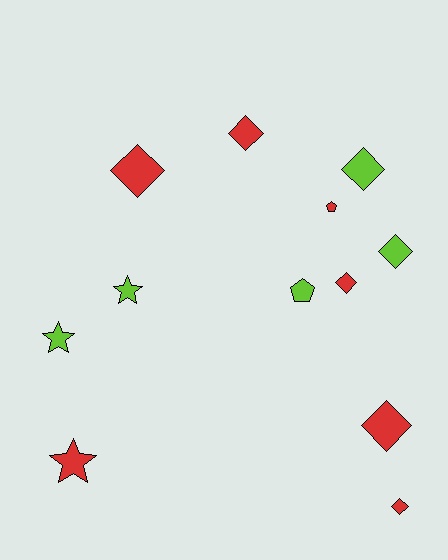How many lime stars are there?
There are 2 lime stars.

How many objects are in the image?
There are 12 objects.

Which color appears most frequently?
Red, with 7 objects.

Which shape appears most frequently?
Diamond, with 7 objects.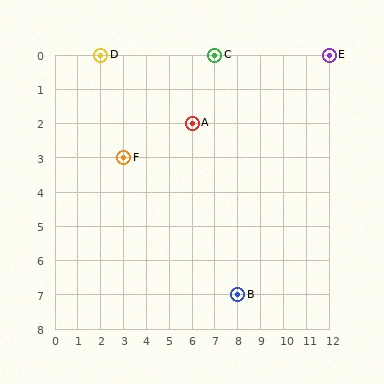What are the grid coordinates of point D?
Point D is at grid coordinates (2, 0).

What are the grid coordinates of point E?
Point E is at grid coordinates (12, 0).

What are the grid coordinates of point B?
Point B is at grid coordinates (8, 7).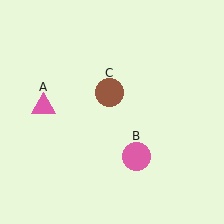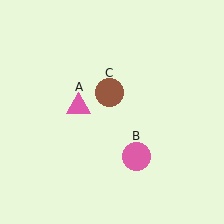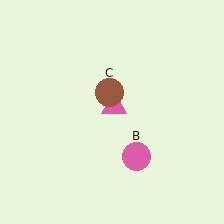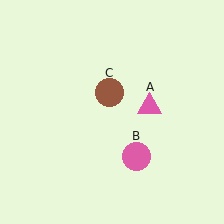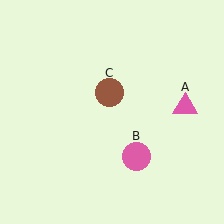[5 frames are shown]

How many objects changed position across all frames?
1 object changed position: pink triangle (object A).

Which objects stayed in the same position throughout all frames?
Pink circle (object B) and brown circle (object C) remained stationary.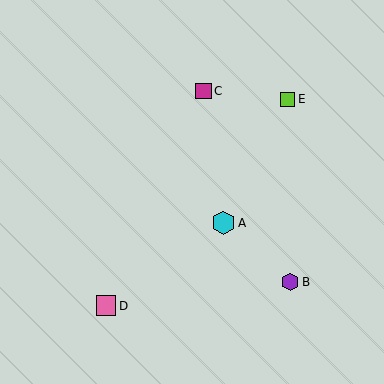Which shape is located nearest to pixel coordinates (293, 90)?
The lime square (labeled E) at (288, 99) is nearest to that location.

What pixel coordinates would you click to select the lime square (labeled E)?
Click at (288, 99) to select the lime square E.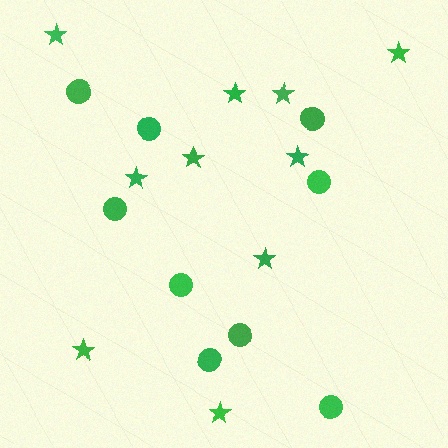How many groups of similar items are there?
There are 2 groups: one group of circles (9) and one group of stars (10).